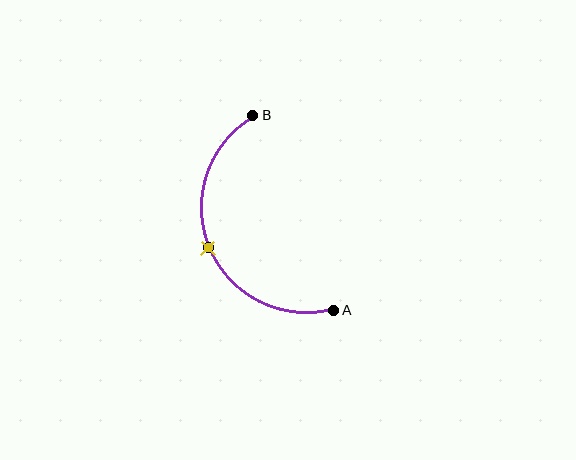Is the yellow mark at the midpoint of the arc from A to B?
Yes. The yellow mark lies on the arc at equal arc-length from both A and B — it is the arc midpoint.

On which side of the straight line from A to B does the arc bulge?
The arc bulges to the left of the straight line connecting A and B.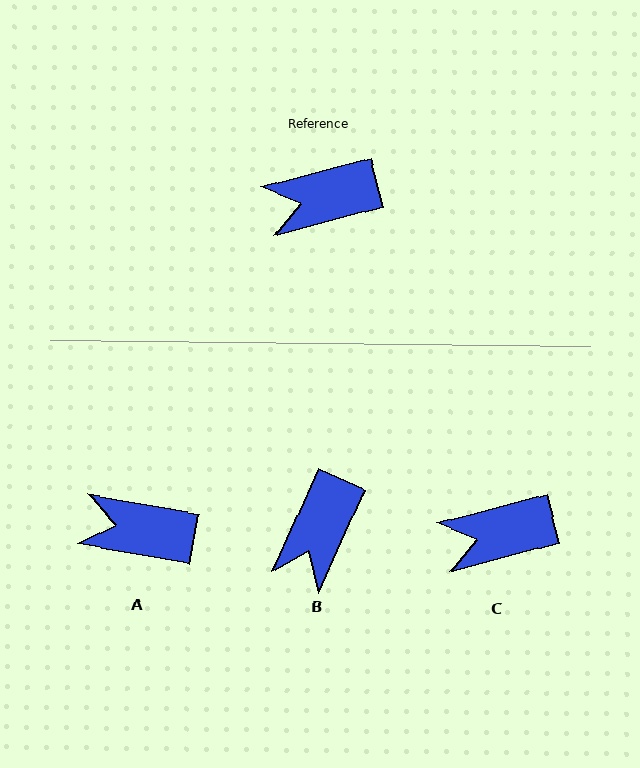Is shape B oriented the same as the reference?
No, it is off by about 50 degrees.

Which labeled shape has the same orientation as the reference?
C.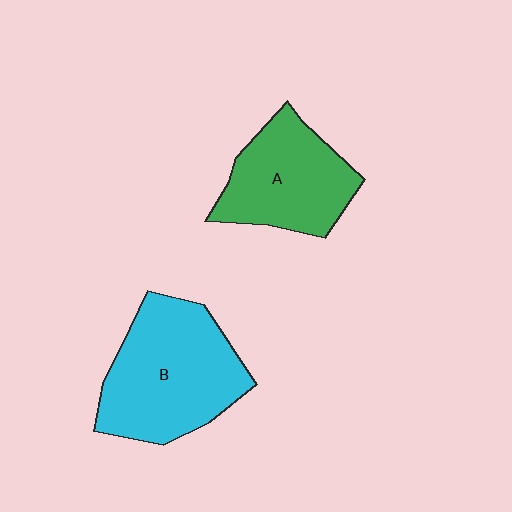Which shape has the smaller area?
Shape A (green).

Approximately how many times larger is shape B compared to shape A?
Approximately 1.3 times.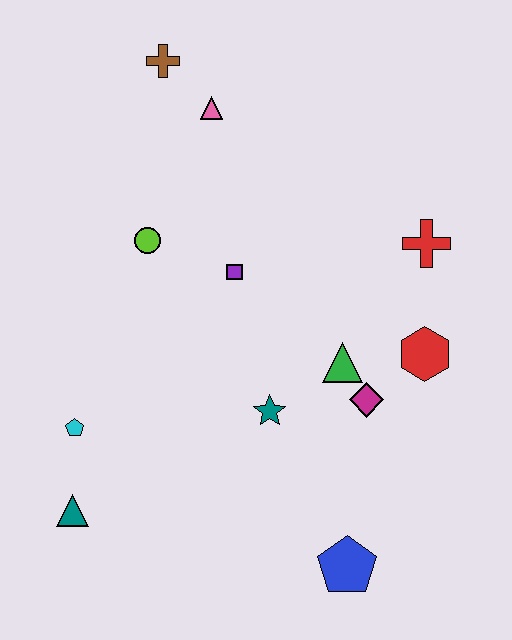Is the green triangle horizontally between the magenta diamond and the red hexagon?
No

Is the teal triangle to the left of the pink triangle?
Yes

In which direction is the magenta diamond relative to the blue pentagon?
The magenta diamond is above the blue pentagon.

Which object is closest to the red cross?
The red hexagon is closest to the red cross.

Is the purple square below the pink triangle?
Yes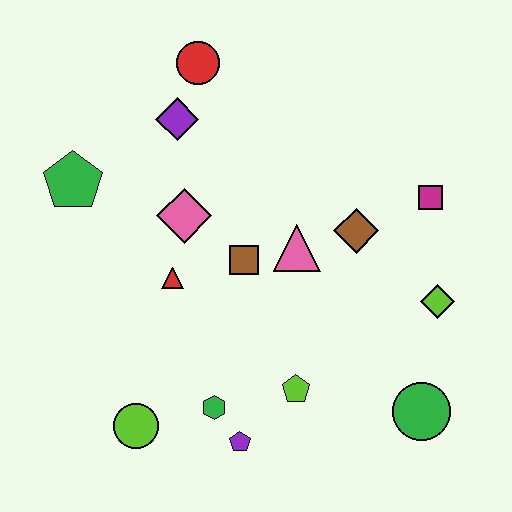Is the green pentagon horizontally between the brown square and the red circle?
No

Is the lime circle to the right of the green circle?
No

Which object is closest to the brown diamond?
The pink triangle is closest to the brown diamond.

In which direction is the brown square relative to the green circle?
The brown square is to the left of the green circle.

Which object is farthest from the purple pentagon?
The red circle is farthest from the purple pentagon.